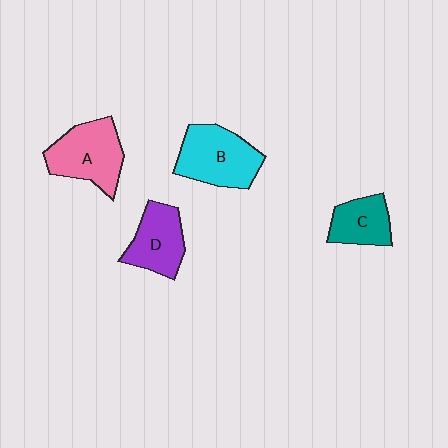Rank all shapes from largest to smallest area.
From largest to smallest: B (cyan), A (pink), D (purple), C (teal).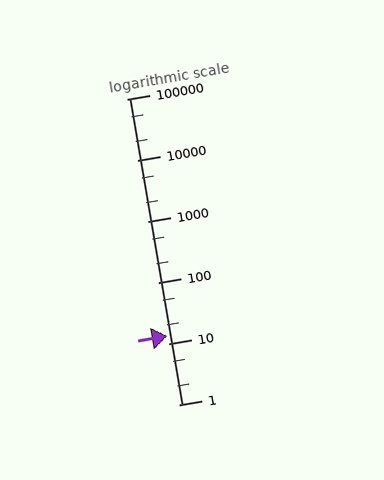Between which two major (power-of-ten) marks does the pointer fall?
The pointer is between 10 and 100.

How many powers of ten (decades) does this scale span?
The scale spans 5 decades, from 1 to 100000.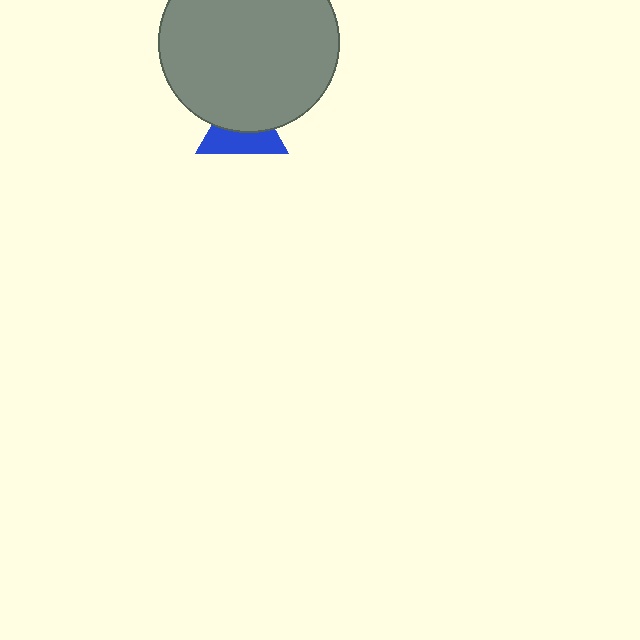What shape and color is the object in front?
The object in front is a gray circle.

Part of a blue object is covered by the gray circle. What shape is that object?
It is a triangle.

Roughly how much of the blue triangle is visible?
About half of it is visible (roughly 48%).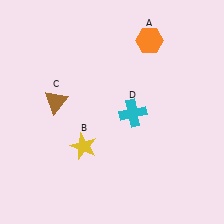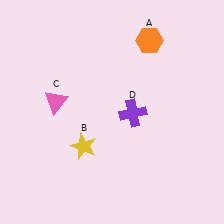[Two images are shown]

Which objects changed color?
C changed from brown to pink. D changed from cyan to purple.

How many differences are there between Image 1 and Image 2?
There are 2 differences between the two images.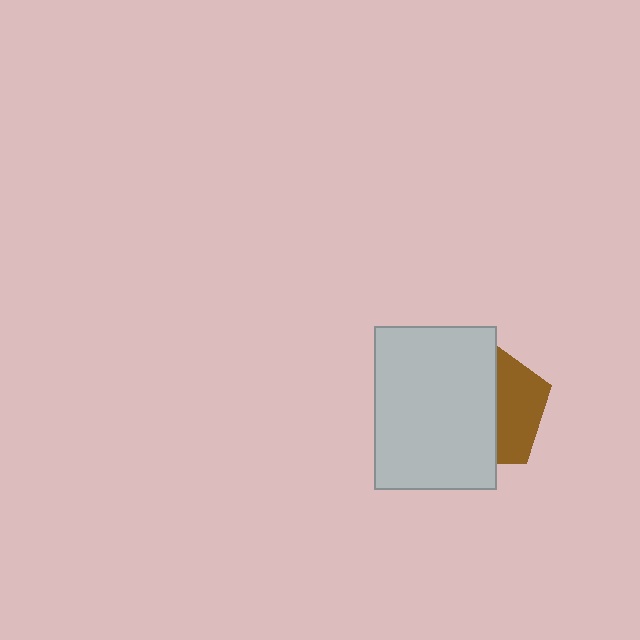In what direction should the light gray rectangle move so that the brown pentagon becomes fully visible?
The light gray rectangle should move left. That is the shortest direction to clear the overlap and leave the brown pentagon fully visible.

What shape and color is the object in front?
The object in front is a light gray rectangle.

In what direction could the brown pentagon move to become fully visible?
The brown pentagon could move right. That would shift it out from behind the light gray rectangle entirely.